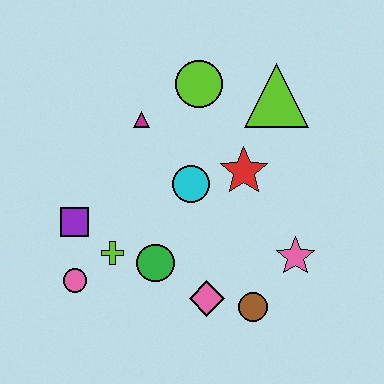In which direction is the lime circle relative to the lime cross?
The lime circle is above the lime cross.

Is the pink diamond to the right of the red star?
No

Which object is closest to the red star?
The cyan circle is closest to the red star.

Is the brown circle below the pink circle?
Yes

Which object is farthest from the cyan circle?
The pink circle is farthest from the cyan circle.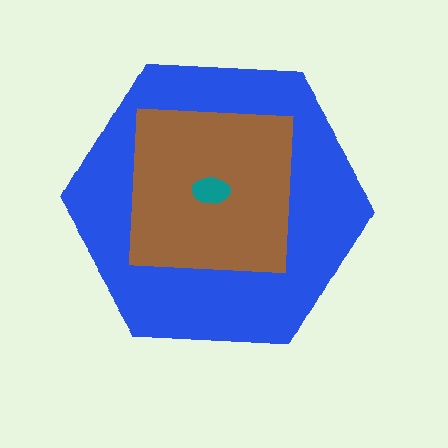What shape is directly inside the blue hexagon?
The brown square.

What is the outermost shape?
The blue hexagon.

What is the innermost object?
The teal ellipse.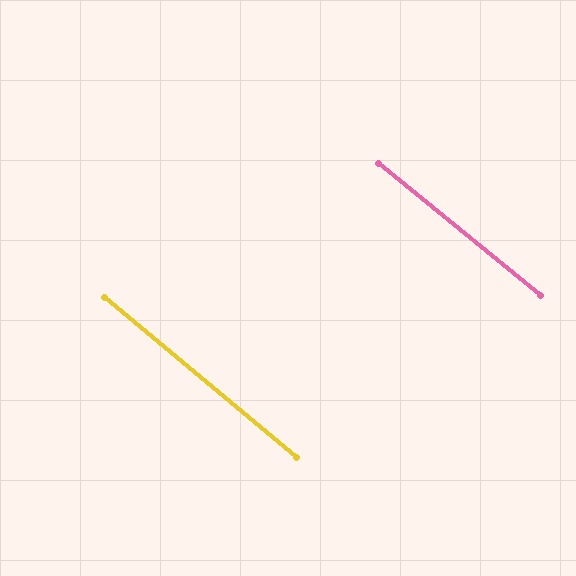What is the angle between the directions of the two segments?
Approximately 1 degree.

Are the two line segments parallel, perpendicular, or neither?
Parallel — their directions differ by only 0.5°.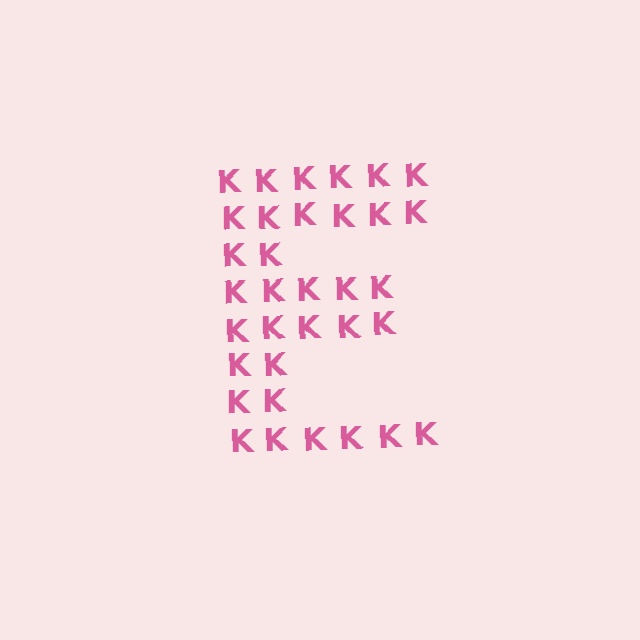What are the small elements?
The small elements are letter K's.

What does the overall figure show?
The overall figure shows the letter E.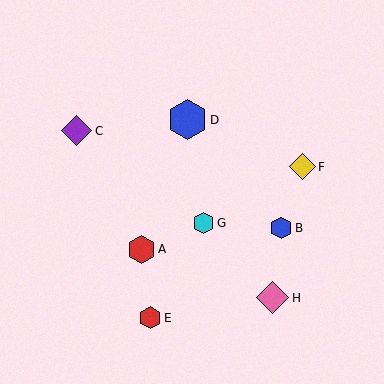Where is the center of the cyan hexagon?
The center of the cyan hexagon is at (203, 223).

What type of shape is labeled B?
Shape B is a blue hexagon.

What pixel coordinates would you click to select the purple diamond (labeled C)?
Click at (76, 131) to select the purple diamond C.